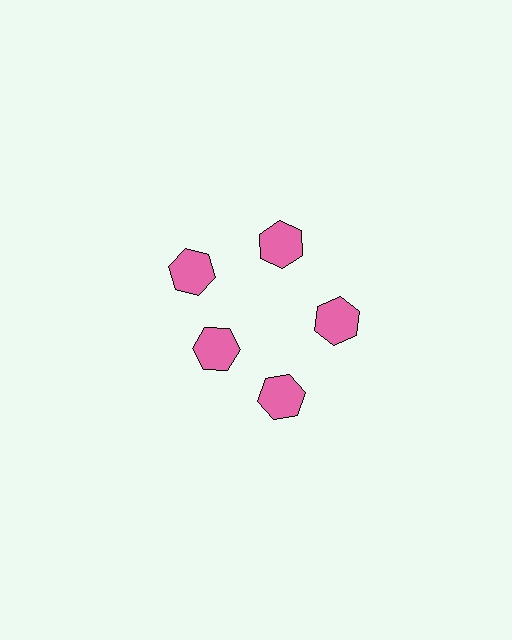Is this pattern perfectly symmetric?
No. The 5 pink hexagons are arranged in a ring, but one element near the 8 o'clock position is pulled inward toward the center, breaking the 5-fold rotational symmetry.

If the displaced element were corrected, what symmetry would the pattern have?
It would have 5-fold rotational symmetry — the pattern would map onto itself every 72 degrees.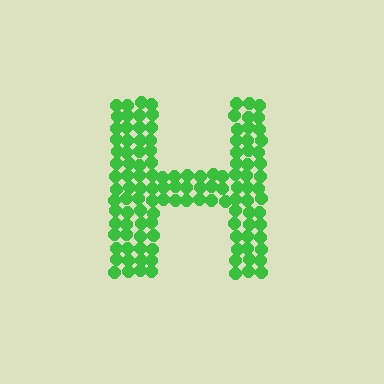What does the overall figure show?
The overall figure shows the letter H.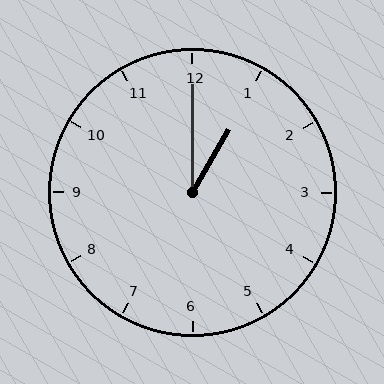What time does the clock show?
1:00.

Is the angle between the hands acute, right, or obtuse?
It is acute.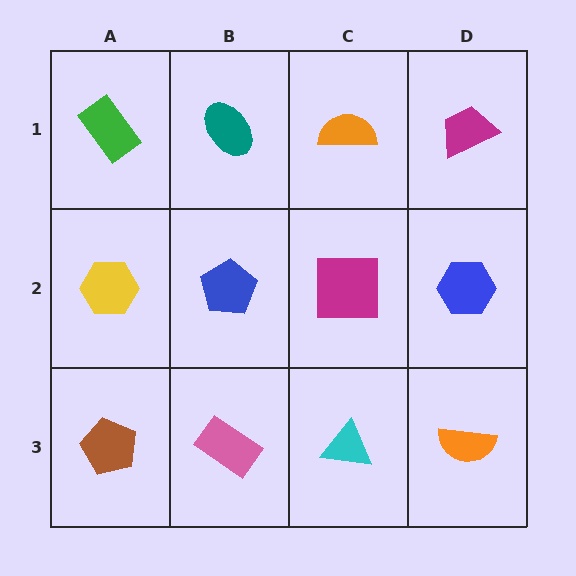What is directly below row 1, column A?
A yellow hexagon.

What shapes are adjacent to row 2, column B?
A teal ellipse (row 1, column B), a pink rectangle (row 3, column B), a yellow hexagon (row 2, column A), a magenta square (row 2, column C).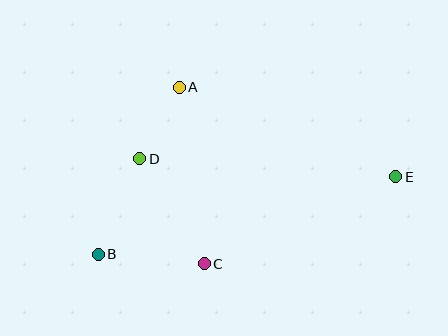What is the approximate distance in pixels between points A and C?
The distance between A and C is approximately 178 pixels.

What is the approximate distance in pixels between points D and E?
The distance between D and E is approximately 257 pixels.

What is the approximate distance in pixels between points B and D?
The distance between B and D is approximately 104 pixels.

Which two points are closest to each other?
Points A and D are closest to each other.